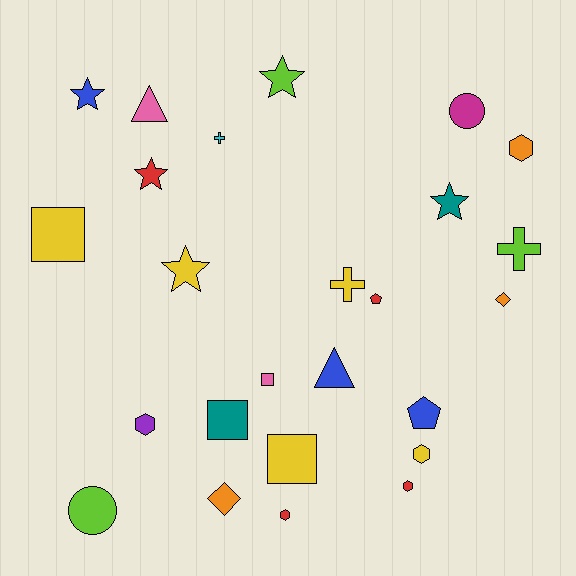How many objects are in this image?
There are 25 objects.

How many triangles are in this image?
There are 2 triangles.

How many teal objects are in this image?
There are 2 teal objects.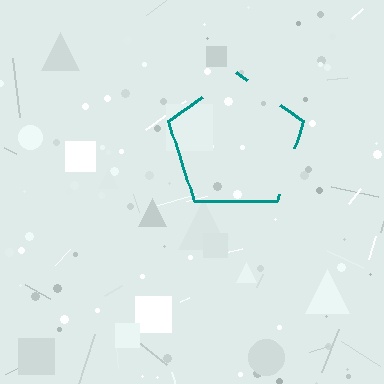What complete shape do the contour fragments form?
The contour fragments form a pentagon.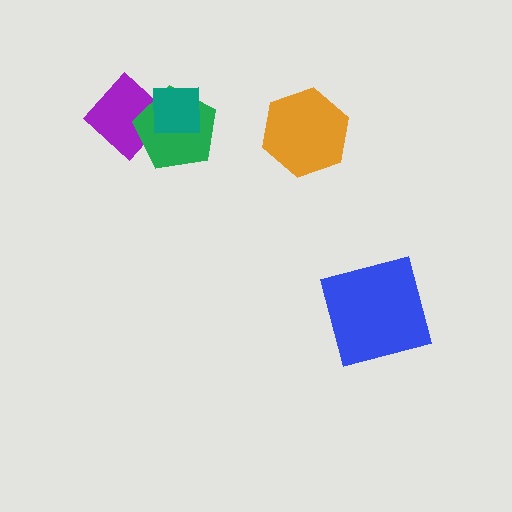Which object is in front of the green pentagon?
The teal square is in front of the green pentagon.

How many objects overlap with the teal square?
2 objects overlap with the teal square.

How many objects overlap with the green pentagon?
2 objects overlap with the green pentagon.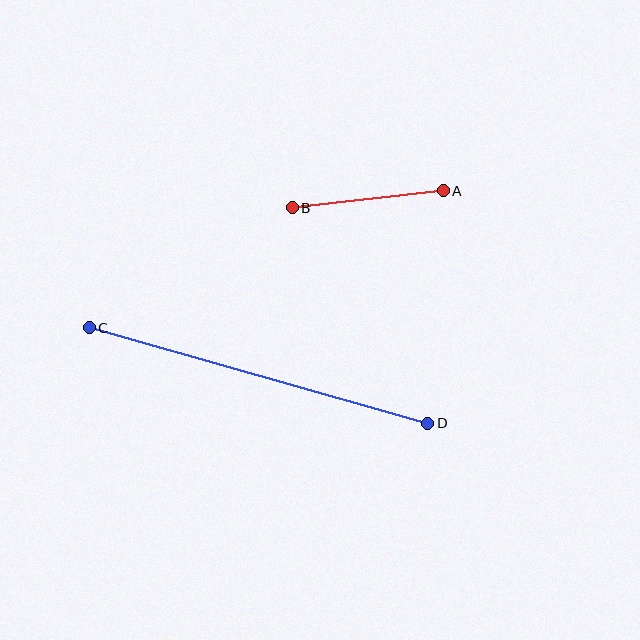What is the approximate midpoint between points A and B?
The midpoint is at approximately (368, 199) pixels.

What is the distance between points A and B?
The distance is approximately 152 pixels.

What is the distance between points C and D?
The distance is approximately 352 pixels.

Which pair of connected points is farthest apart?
Points C and D are farthest apart.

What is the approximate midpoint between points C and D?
The midpoint is at approximately (259, 376) pixels.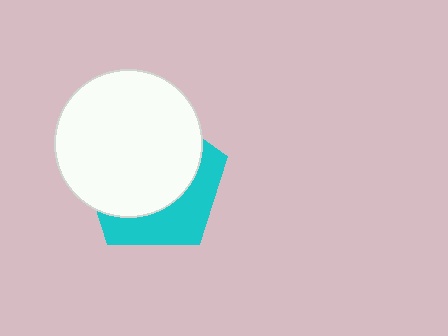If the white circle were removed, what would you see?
You would see the complete cyan pentagon.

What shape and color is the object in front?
The object in front is a white circle.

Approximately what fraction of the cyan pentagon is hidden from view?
Roughly 65% of the cyan pentagon is hidden behind the white circle.